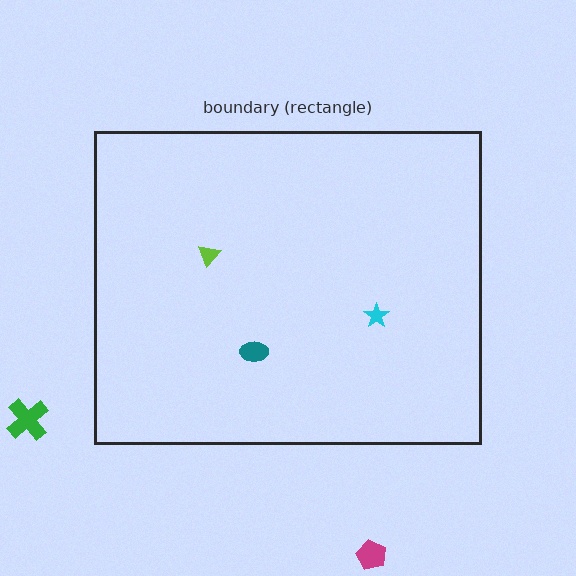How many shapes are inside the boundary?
3 inside, 2 outside.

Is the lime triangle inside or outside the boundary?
Inside.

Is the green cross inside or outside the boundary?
Outside.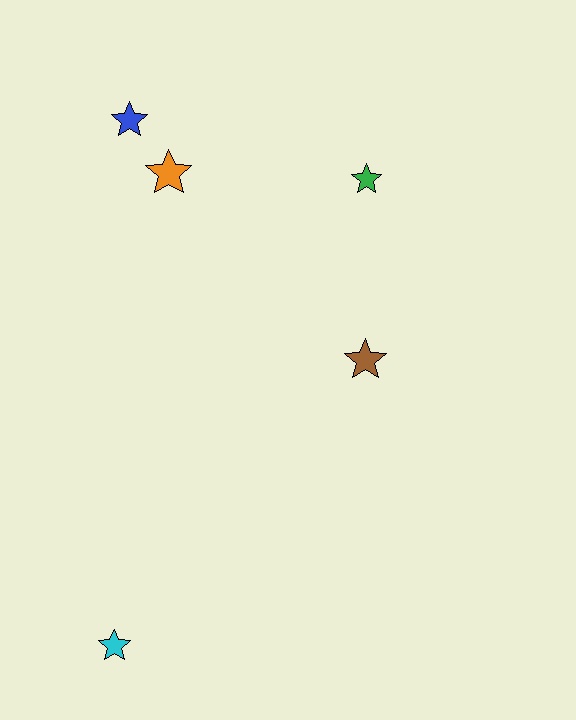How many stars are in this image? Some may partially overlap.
There are 5 stars.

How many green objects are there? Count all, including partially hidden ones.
There is 1 green object.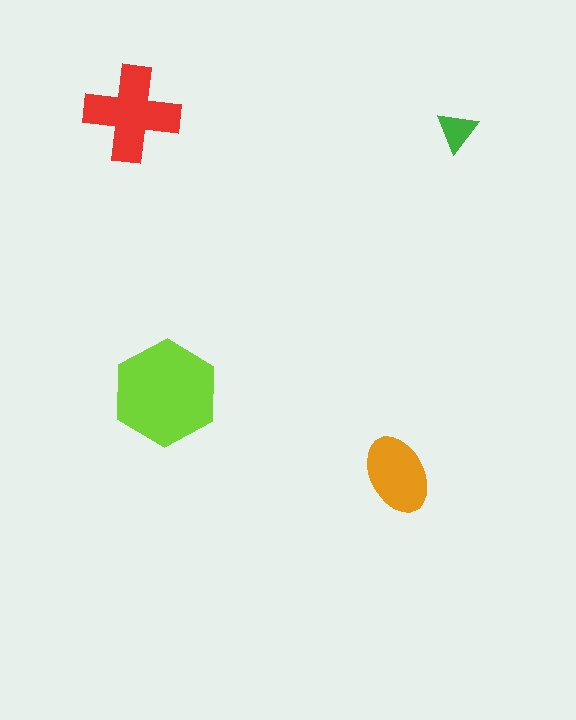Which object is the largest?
The lime hexagon.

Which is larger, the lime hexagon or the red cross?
The lime hexagon.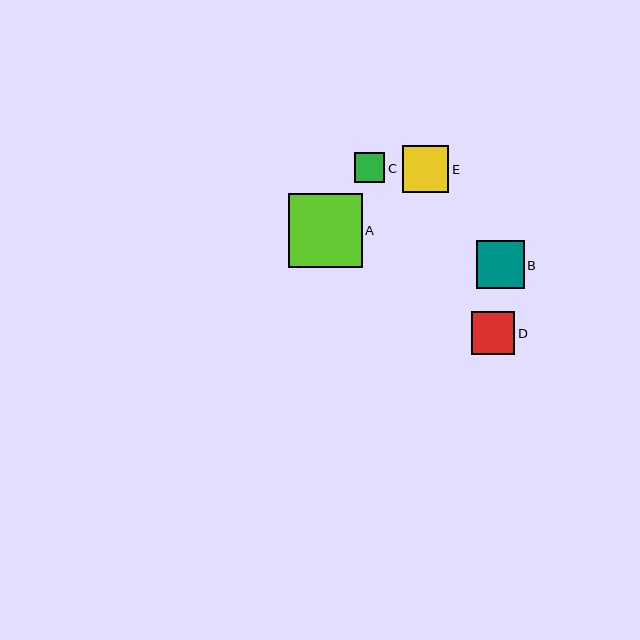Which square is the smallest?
Square C is the smallest with a size of approximately 30 pixels.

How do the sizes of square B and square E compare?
Square B and square E are approximately the same size.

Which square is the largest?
Square A is the largest with a size of approximately 74 pixels.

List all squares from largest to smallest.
From largest to smallest: A, B, E, D, C.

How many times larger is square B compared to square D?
Square B is approximately 1.1 times the size of square D.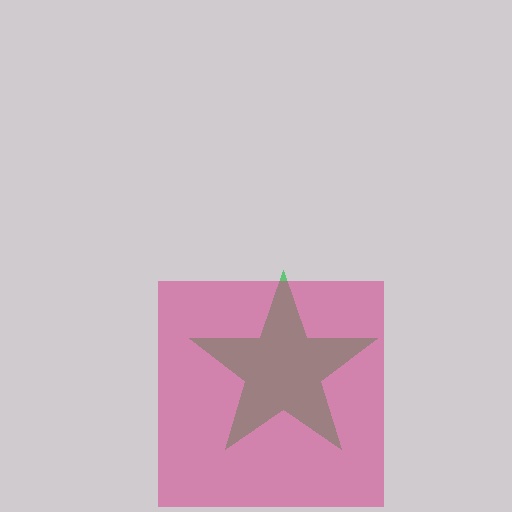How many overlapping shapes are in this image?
There are 2 overlapping shapes in the image.